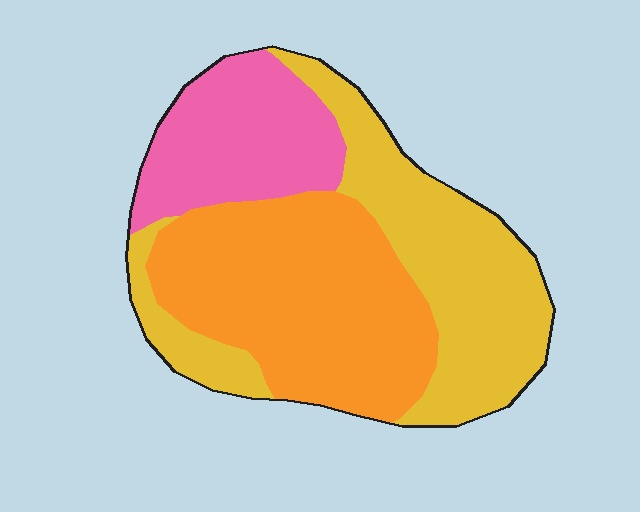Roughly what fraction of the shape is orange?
Orange takes up between a third and a half of the shape.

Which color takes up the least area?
Pink, at roughly 20%.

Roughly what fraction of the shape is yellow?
Yellow takes up about three eighths (3/8) of the shape.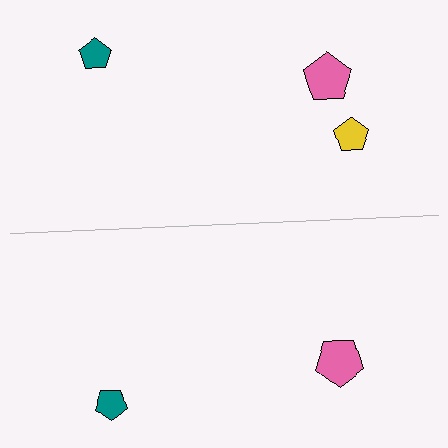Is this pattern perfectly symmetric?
No, the pattern is not perfectly symmetric. A yellow pentagon is missing from the bottom side.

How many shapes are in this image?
There are 5 shapes in this image.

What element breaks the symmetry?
A yellow pentagon is missing from the bottom side.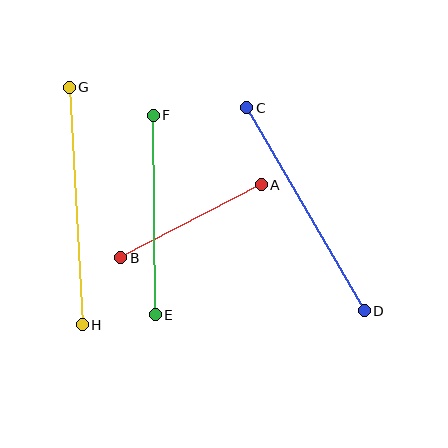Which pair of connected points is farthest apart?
Points G and H are farthest apart.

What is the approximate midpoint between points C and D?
The midpoint is at approximately (305, 209) pixels.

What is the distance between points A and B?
The distance is approximately 158 pixels.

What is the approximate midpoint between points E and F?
The midpoint is at approximately (154, 215) pixels.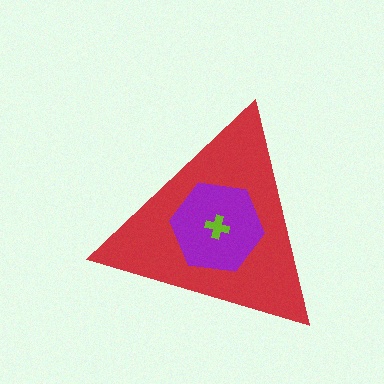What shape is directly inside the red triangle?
The purple hexagon.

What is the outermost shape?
The red triangle.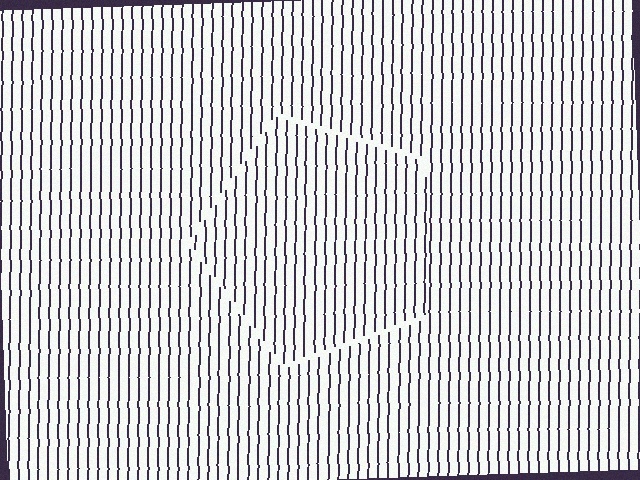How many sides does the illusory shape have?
5 sides — the line-ends trace a pentagon.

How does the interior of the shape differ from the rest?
The interior of the shape contains the same grating, shifted by half a period — the contour is defined by the phase discontinuity where line-ends from the inner and outer gratings abut.